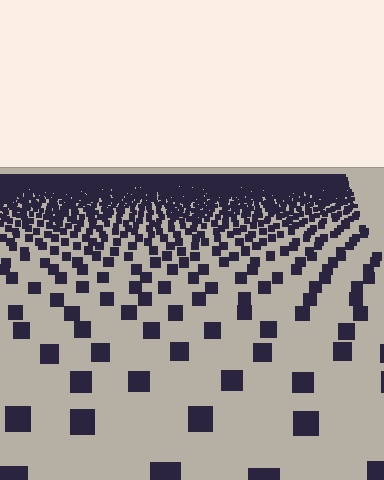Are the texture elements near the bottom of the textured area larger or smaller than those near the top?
Larger. Near the bottom, elements are closer to the viewer and appear at a bigger on-screen size.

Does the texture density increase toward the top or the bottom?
Density increases toward the top.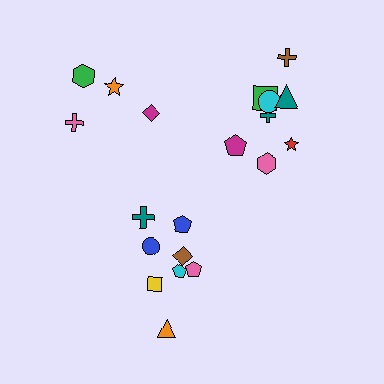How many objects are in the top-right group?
There are 8 objects.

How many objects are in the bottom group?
There are 7 objects.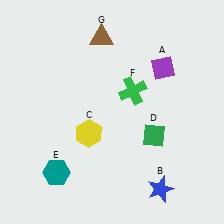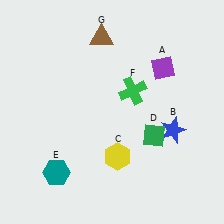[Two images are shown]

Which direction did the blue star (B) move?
The blue star (B) moved up.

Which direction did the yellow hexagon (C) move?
The yellow hexagon (C) moved right.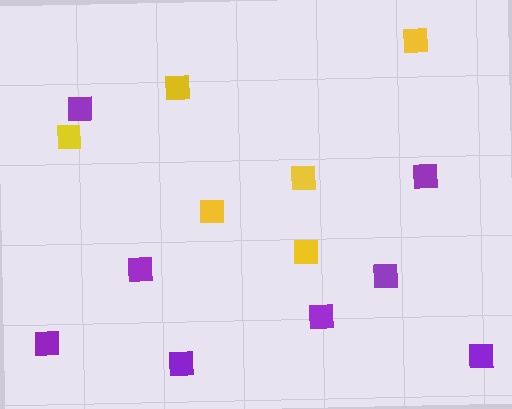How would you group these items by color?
There are 2 groups: one group of purple squares (8) and one group of yellow squares (6).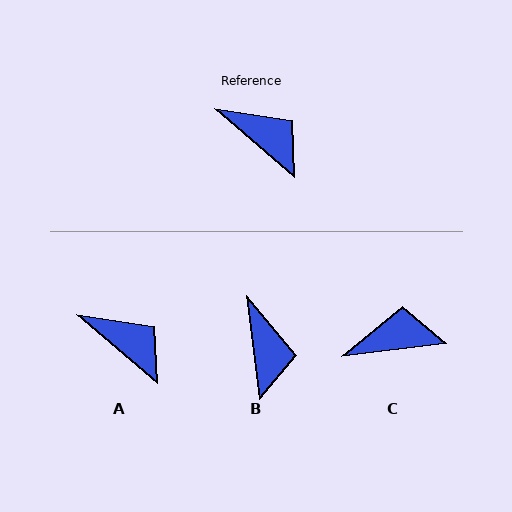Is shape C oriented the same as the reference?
No, it is off by about 48 degrees.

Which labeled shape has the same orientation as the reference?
A.